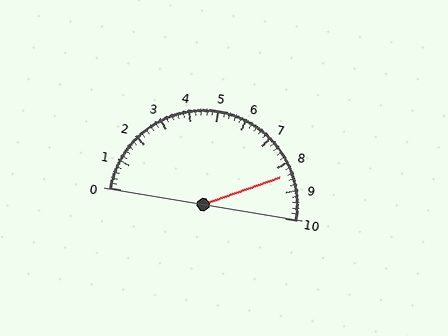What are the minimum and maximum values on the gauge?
The gauge ranges from 0 to 10.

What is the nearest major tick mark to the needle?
The nearest major tick mark is 8.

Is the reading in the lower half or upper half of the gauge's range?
The reading is in the upper half of the range (0 to 10).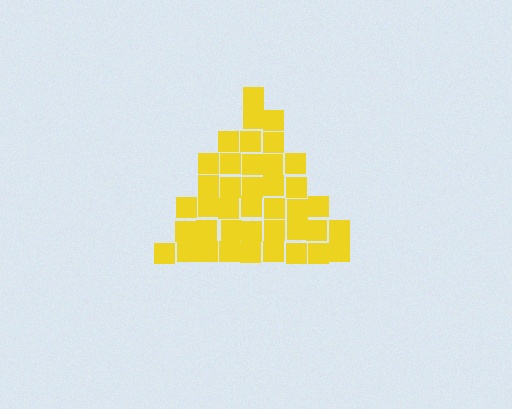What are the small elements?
The small elements are squares.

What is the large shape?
The large shape is a triangle.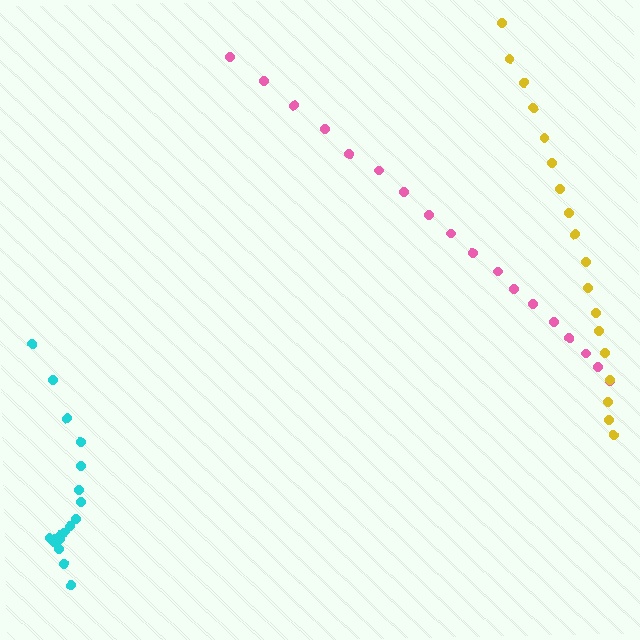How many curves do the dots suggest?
There are 3 distinct paths.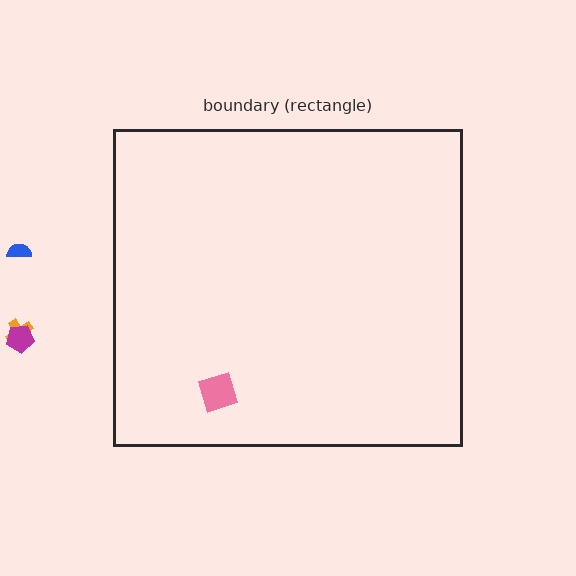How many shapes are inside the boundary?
1 inside, 3 outside.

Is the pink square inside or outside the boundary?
Inside.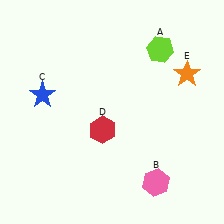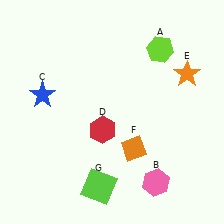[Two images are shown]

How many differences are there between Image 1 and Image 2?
There are 2 differences between the two images.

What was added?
An orange diamond (F), a lime square (G) were added in Image 2.